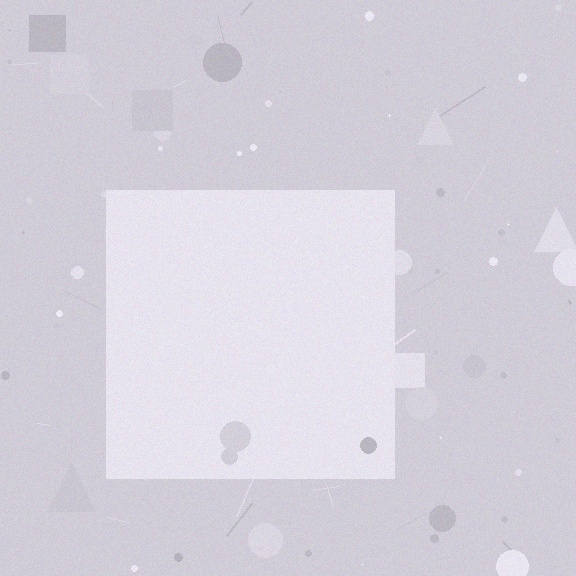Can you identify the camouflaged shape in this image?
The camouflaged shape is a square.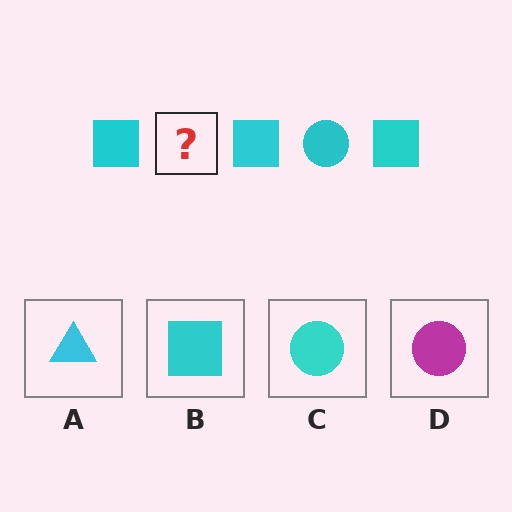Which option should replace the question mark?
Option C.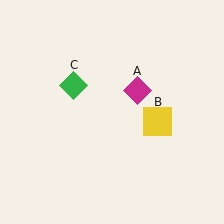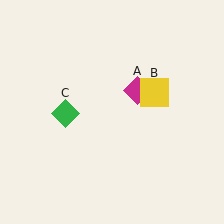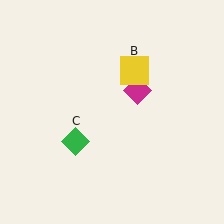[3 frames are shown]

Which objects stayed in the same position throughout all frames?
Magenta diamond (object A) remained stationary.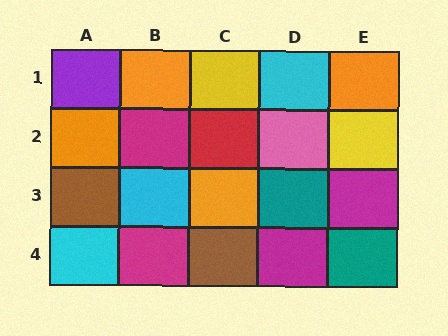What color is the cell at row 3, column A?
Brown.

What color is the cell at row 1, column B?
Orange.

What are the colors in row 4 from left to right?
Cyan, magenta, brown, magenta, teal.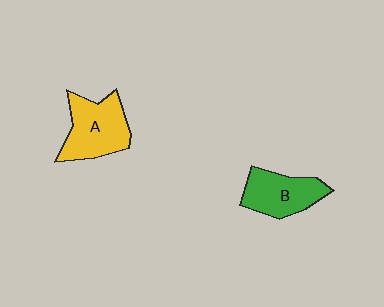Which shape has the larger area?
Shape A (yellow).